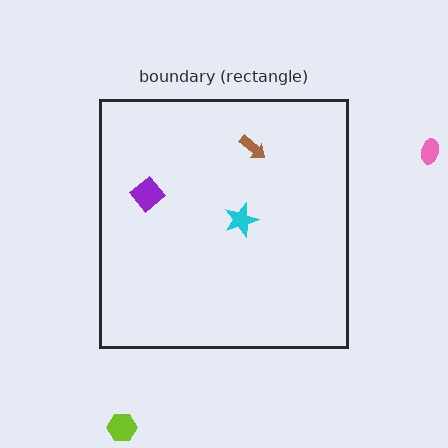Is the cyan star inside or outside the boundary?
Inside.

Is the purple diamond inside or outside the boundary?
Inside.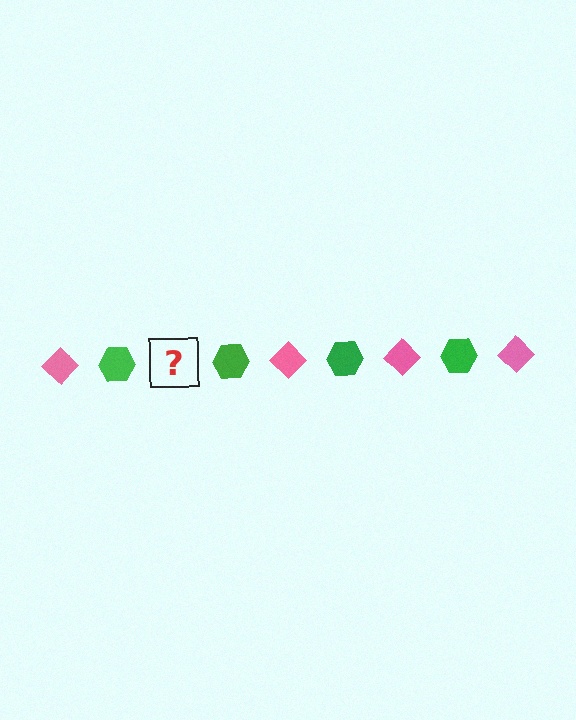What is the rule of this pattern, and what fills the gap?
The rule is that the pattern alternates between pink diamond and green hexagon. The gap should be filled with a pink diamond.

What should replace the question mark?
The question mark should be replaced with a pink diamond.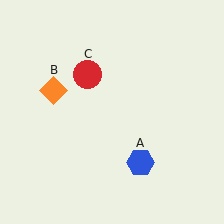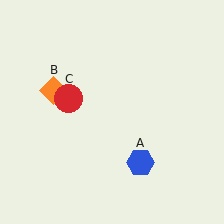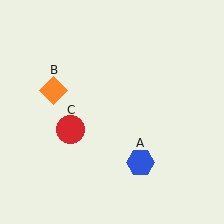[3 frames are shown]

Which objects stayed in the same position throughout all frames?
Blue hexagon (object A) and orange diamond (object B) remained stationary.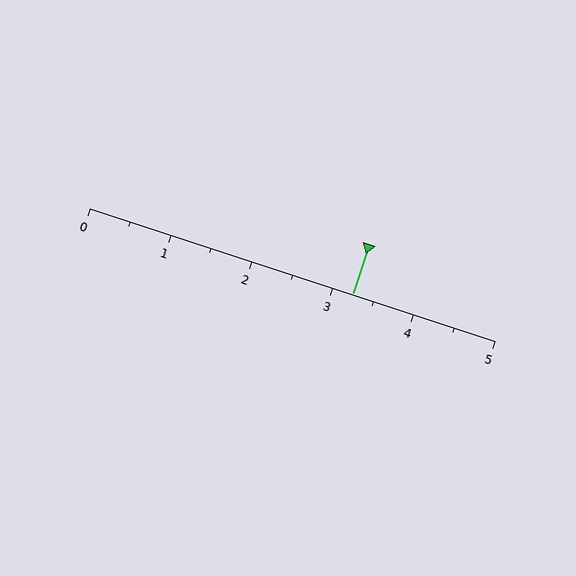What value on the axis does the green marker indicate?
The marker indicates approximately 3.2.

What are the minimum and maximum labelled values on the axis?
The axis runs from 0 to 5.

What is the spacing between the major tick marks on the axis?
The major ticks are spaced 1 apart.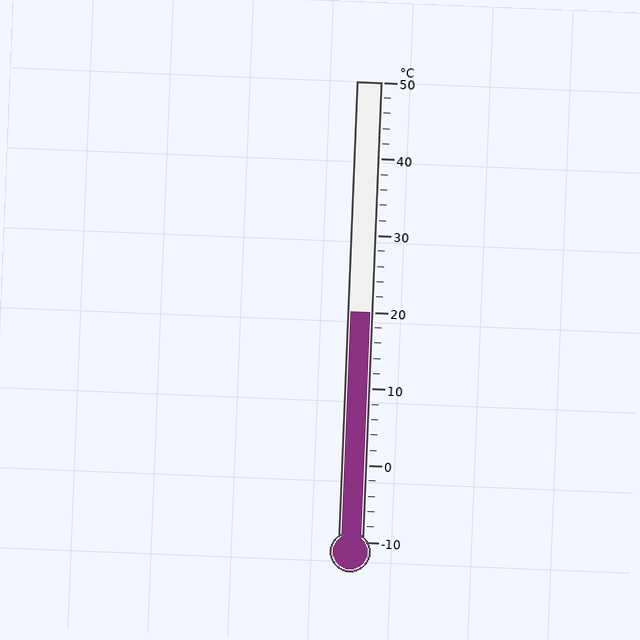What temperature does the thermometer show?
The thermometer shows approximately 20°C.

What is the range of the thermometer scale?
The thermometer scale ranges from -10°C to 50°C.